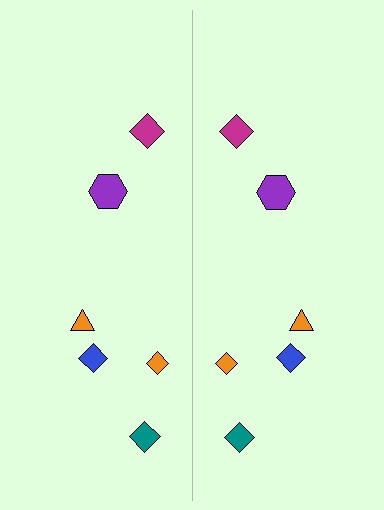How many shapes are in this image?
There are 12 shapes in this image.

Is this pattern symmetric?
Yes, this pattern has bilateral (reflection) symmetry.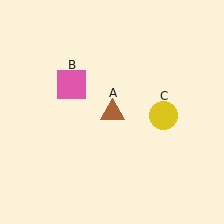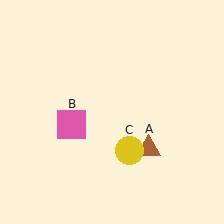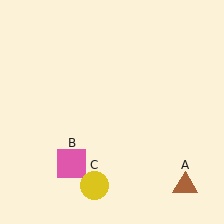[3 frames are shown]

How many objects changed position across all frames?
3 objects changed position: brown triangle (object A), pink square (object B), yellow circle (object C).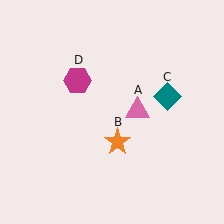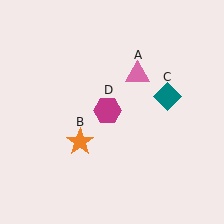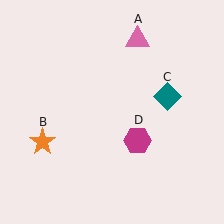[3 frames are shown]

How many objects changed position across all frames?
3 objects changed position: pink triangle (object A), orange star (object B), magenta hexagon (object D).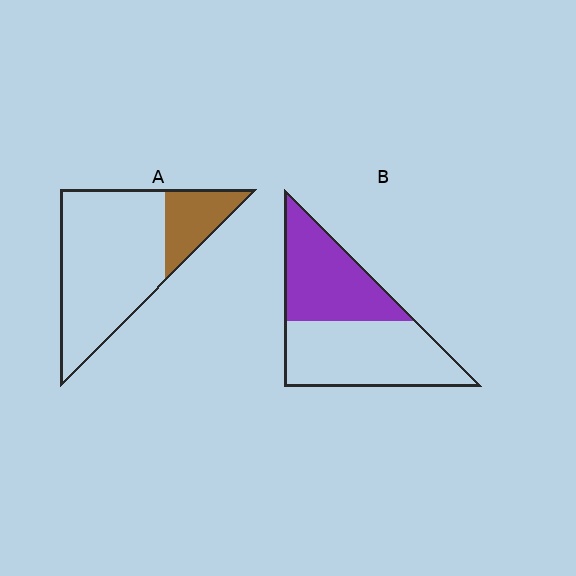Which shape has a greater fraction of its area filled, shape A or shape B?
Shape B.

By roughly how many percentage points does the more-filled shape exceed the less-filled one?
By roughly 25 percentage points (B over A).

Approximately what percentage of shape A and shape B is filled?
A is approximately 20% and B is approximately 45%.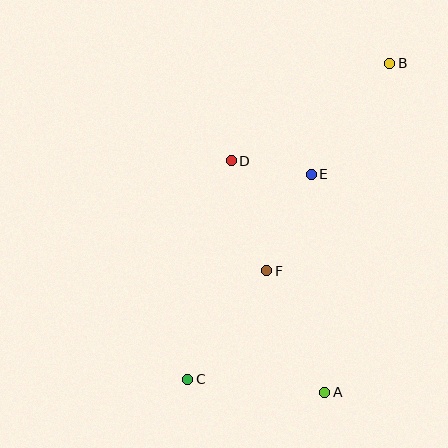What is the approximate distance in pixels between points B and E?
The distance between B and E is approximately 136 pixels.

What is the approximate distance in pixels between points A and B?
The distance between A and B is approximately 336 pixels.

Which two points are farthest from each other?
Points B and C are farthest from each other.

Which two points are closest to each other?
Points D and E are closest to each other.